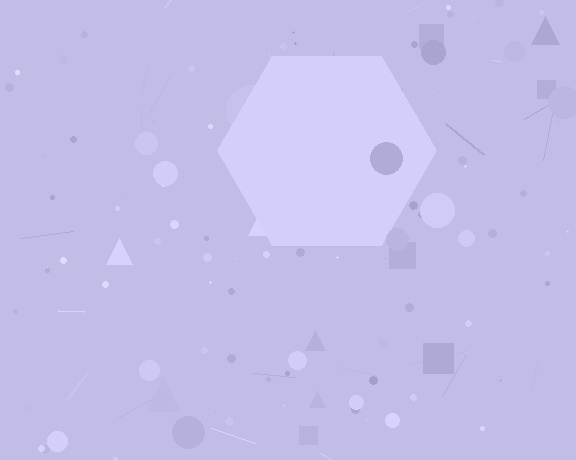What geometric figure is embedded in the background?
A hexagon is embedded in the background.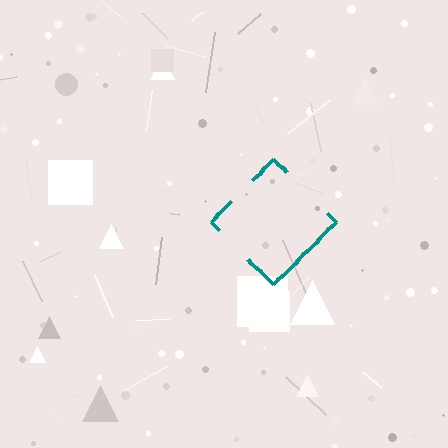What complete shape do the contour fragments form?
The contour fragments form a diamond.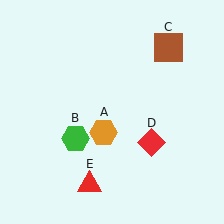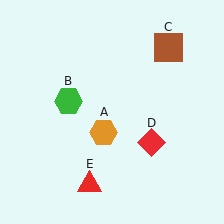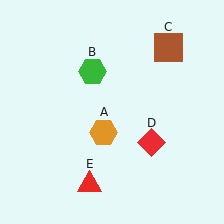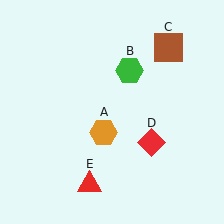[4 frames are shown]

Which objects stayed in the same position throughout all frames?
Orange hexagon (object A) and brown square (object C) and red diamond (object D) and red triangle (object E) remained stationary.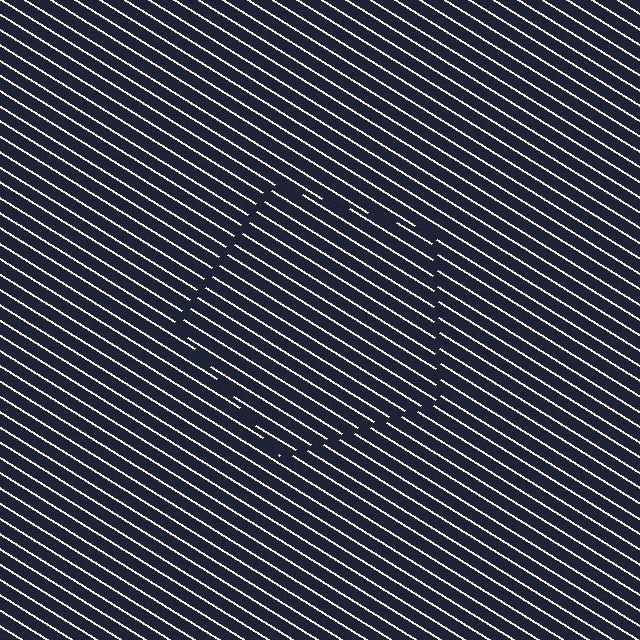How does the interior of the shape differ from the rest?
The interior of the shape contains the same grating, shifted by half a period — the contour is defined by the phase discontinuity where line-ends from the inner and outer gratings abut.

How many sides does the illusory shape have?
5 sides — the line-ends trace a pentagon.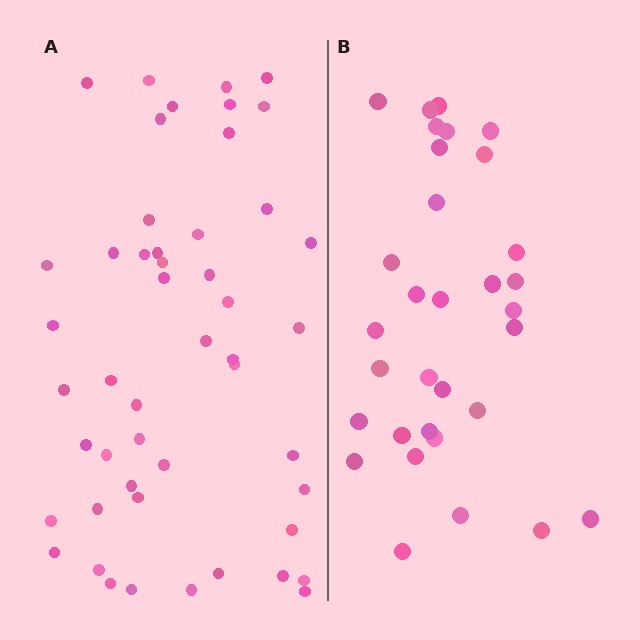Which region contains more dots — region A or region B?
Region A (the left region) has more dots.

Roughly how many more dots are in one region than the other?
Region A has approximately 15 more dots than region B.